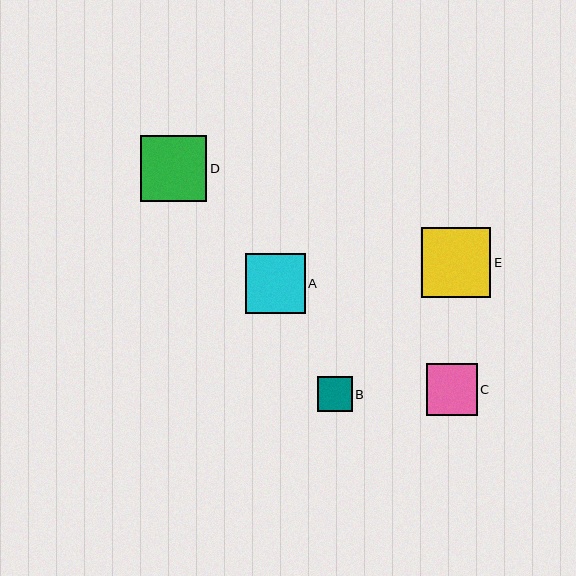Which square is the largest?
Square E is the largest with a size of approximately 70 pixels.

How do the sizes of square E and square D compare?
Square E and square D are approximately the same size.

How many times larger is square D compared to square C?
Square D is approximately 1.3 times the size of square C.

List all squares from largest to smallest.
From largest to smallest: E, D, A, C, B.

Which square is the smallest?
Square B is the smallest with a size of approximately 35 pixels.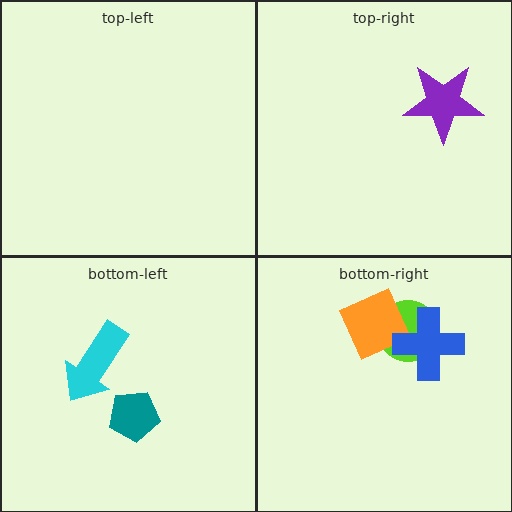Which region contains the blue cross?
The bottom-right region.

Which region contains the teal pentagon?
The bottom-left region.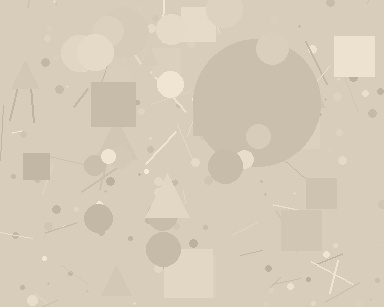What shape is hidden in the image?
A circle is hidden in the image.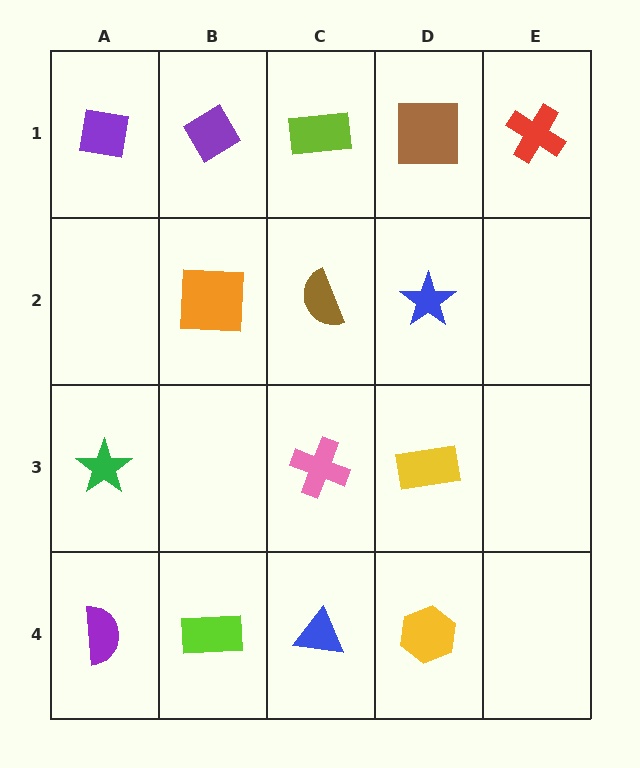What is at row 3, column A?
A green star.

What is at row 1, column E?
A red cross.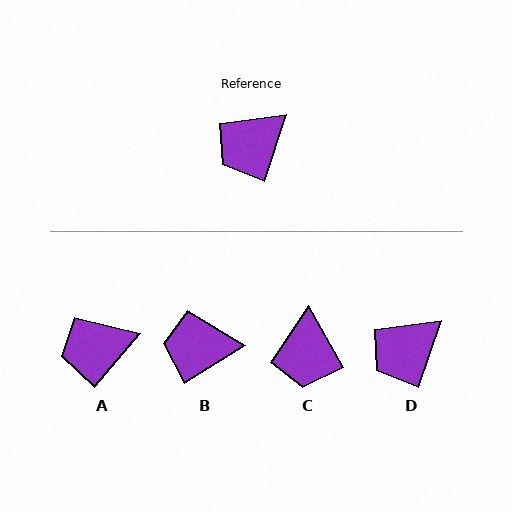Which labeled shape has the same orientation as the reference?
D.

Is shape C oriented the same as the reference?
No, it is off by about 48 degrees.